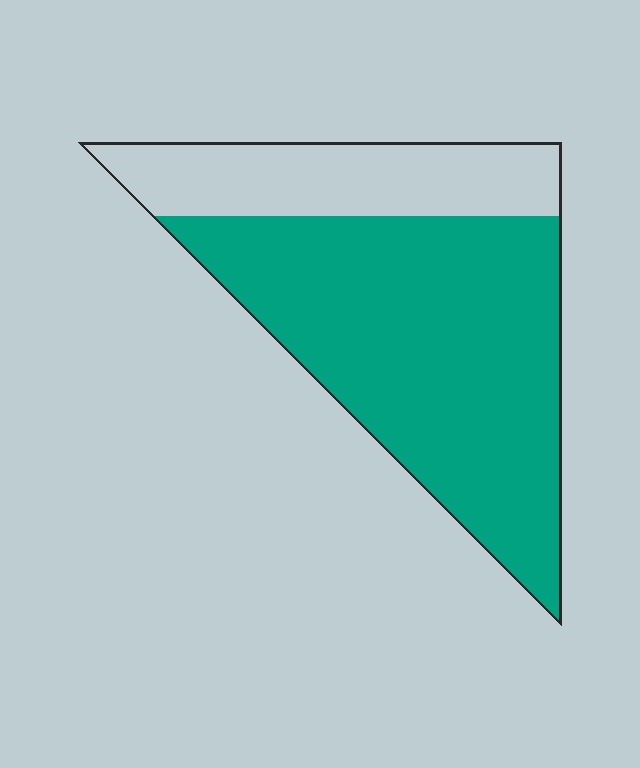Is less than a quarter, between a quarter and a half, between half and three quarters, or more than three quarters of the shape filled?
Between half and three quarters.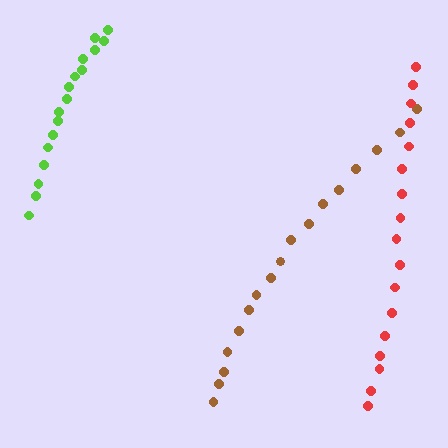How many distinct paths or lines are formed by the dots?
There are 3 distinct paths.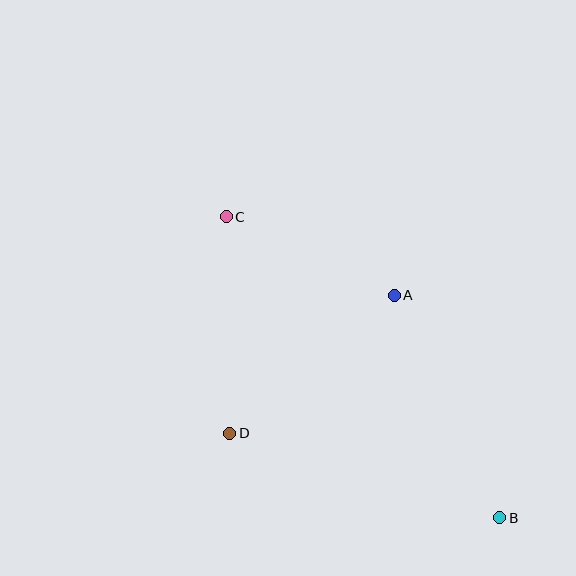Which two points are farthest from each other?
Points B and C are farthest from each other.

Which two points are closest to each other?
Points A and C are closest to each other.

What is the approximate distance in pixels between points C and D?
The distance between C and D is approximately 217 pixels.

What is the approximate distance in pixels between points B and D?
The distance between B and D is approximately 283 pixels.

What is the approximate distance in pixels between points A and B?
The distance between A and B is approximately 246 pixels.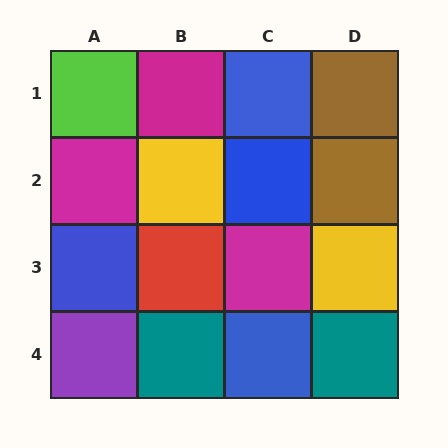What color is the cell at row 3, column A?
Blue.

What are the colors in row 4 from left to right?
Purple, teal, blue, teal.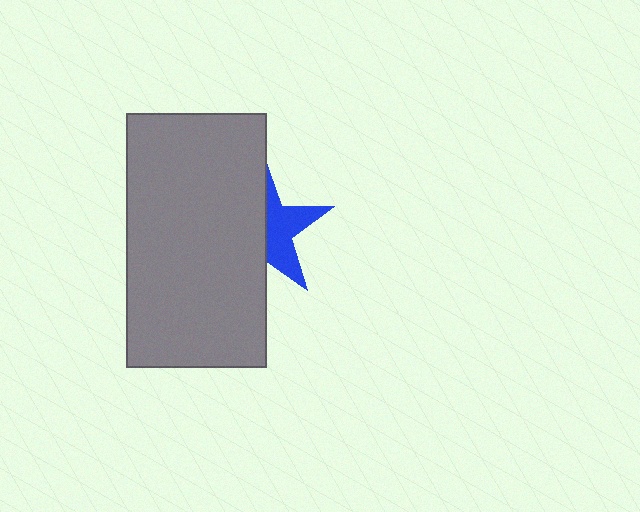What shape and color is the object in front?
The object in front is a gray rectangle.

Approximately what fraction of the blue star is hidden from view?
Roughly 56% of the blue star is hidden behind the gray rectangle.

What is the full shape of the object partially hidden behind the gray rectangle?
The partially hidden object is a blue star.